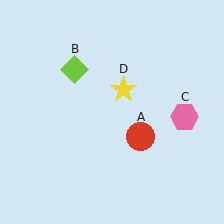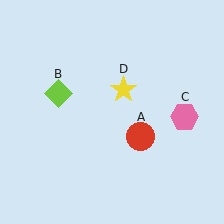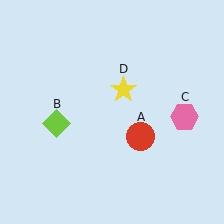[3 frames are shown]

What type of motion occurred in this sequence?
The lime diamond (object B) rotated counterclockwise around the center of the scene.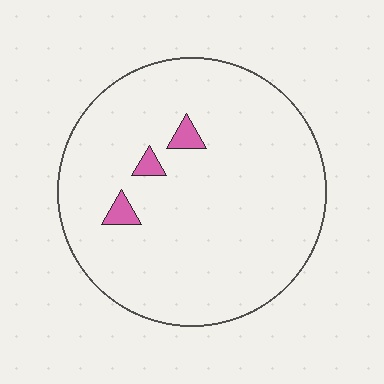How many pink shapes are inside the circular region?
3.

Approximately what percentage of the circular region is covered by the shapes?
Approximately 5%.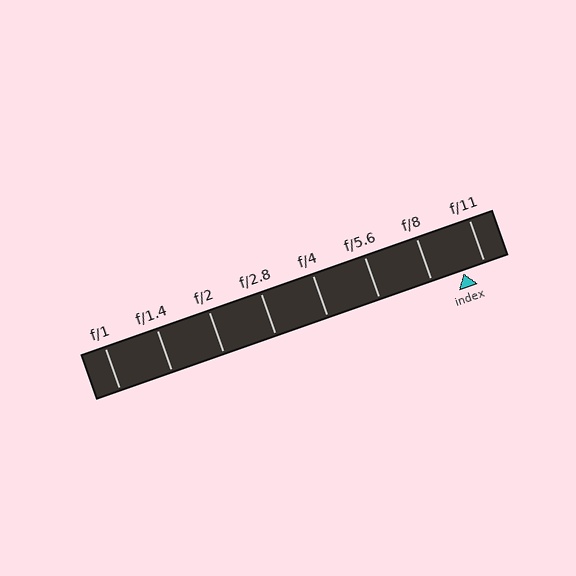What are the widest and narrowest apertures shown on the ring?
The widest aperture shown is f/1 and the narrowest is f/11.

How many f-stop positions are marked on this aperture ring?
There are 8 f-stop positions marked.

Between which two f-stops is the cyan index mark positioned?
The index mark is between f/8 and f/11.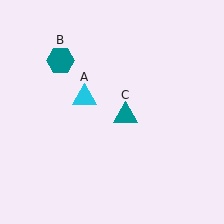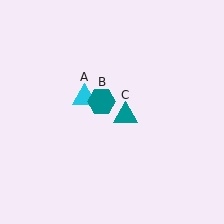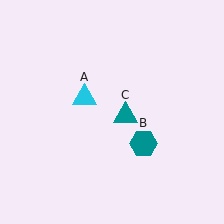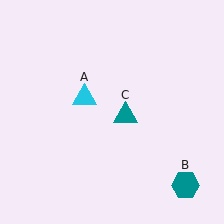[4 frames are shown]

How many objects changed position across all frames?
1 object changed position: teal hexagon (object B).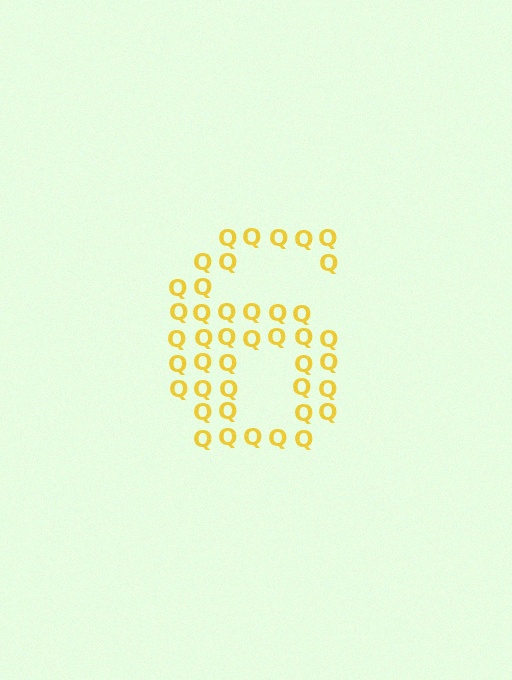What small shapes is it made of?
It is made of small letter Q's.